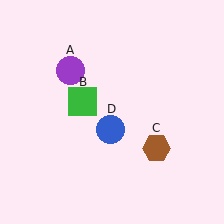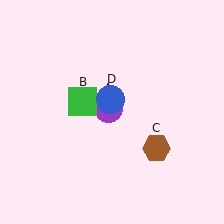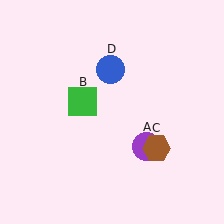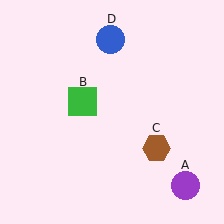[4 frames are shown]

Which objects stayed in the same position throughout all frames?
Green square (object B) and brown hexagon (object C) remained stationary.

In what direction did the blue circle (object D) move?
The blue circle (object D) moved up.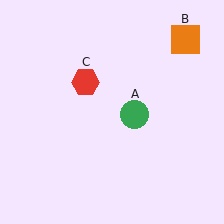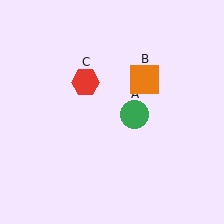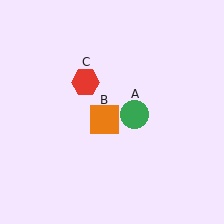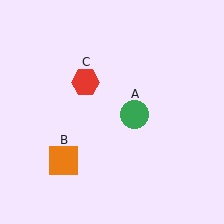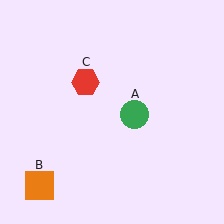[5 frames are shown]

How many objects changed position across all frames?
1 object changed position: orange square (object B).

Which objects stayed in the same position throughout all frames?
Green circle (object A) and red hexagon (object C) remained stationary.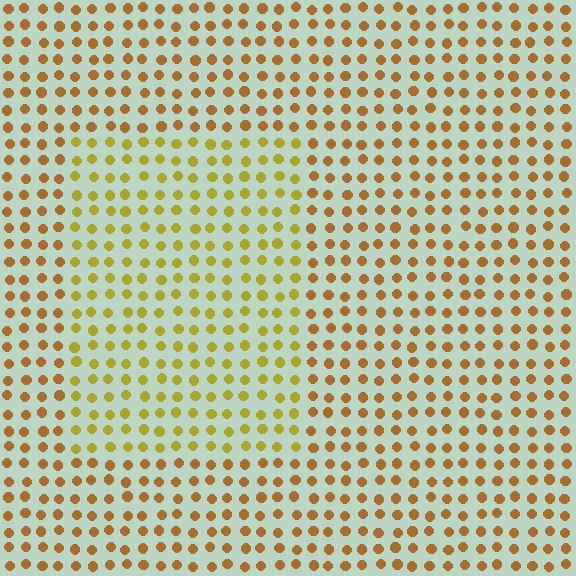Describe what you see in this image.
The image is filled with small brown elements in a uniform arrangement. A rectangle-shaped region is visible where the elements are tinted to a slightly different hue, forming a subtle color boundary.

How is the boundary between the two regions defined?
The boundary is defined purely by a slight shift in hue (about 28 degrees). Spacing, size, and orientation are identical on both sides.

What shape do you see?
I see a rectangle.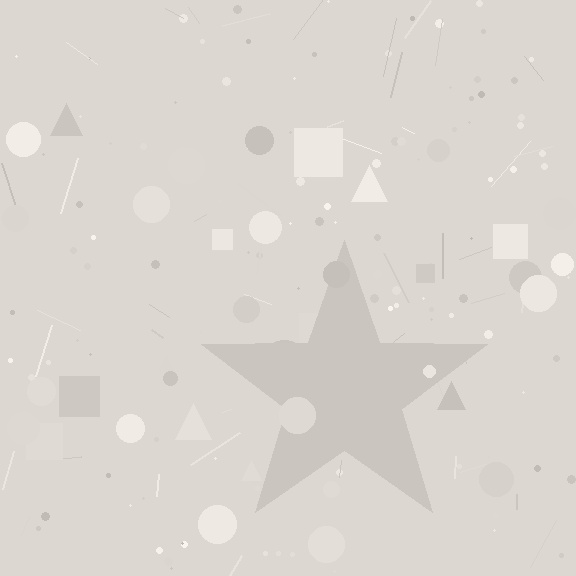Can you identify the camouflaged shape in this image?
The camouflaged shape is a star.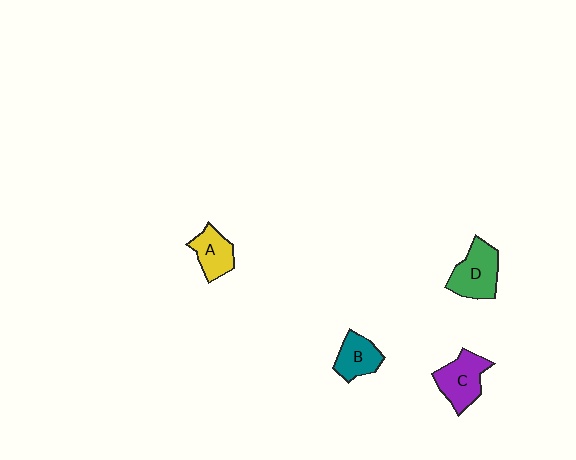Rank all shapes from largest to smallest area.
From largest to smallest: D (green), C (purple), A (yellow), B (teal).